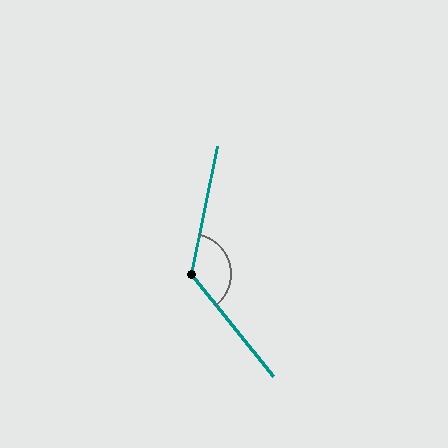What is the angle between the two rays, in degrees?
Approximately 130 degrees.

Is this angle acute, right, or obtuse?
It is obtuse.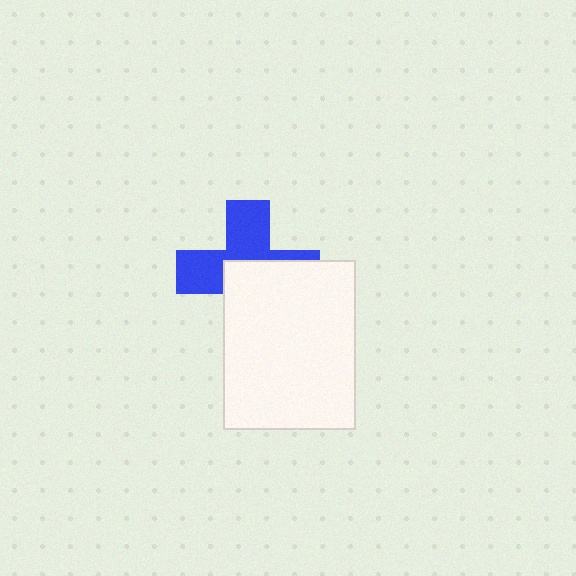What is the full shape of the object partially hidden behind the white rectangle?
The partially hidden object is a blue cross.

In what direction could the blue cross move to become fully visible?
The blue cross could move toward the upper-left. That would shift it out from behind the white rectangle entirely.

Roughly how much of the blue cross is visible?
About half of it is visible (roughly 49%).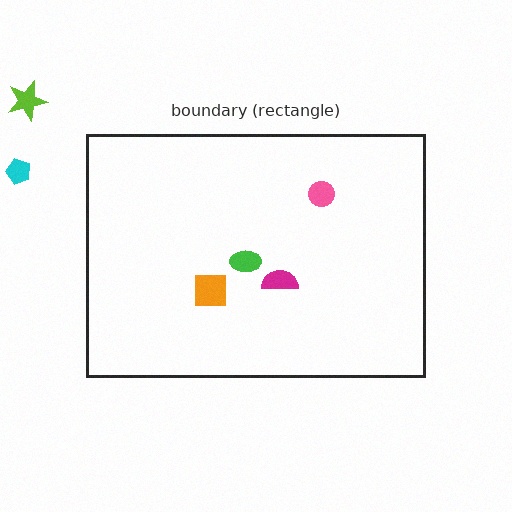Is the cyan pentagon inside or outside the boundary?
Outside.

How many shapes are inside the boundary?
4 inside, 2 outside.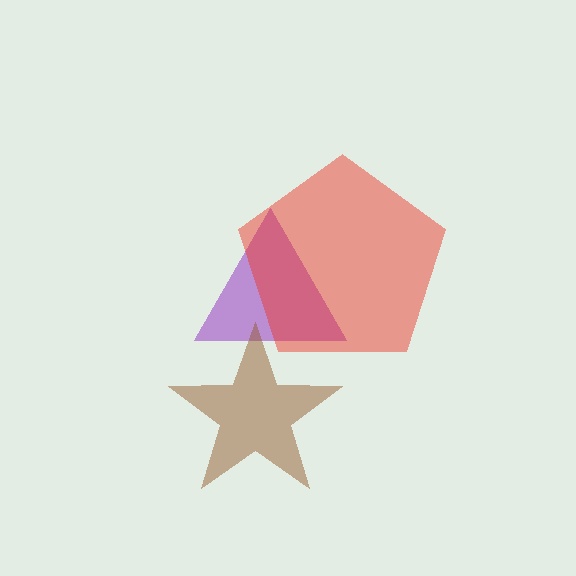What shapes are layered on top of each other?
The layered shapes are: a purple triangle, a red pentagon, a brown star.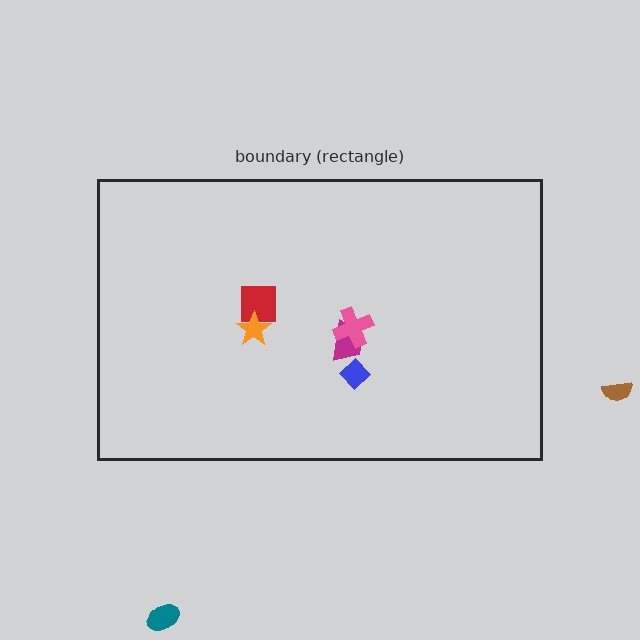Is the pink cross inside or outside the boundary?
Inside.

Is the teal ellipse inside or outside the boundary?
Outside.